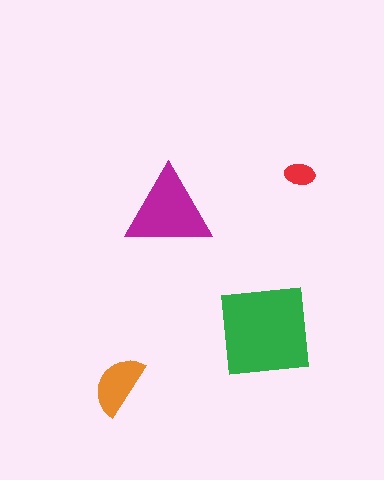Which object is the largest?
The green square.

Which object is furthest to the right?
The red ellipse is rightmost.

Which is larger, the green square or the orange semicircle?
The green square.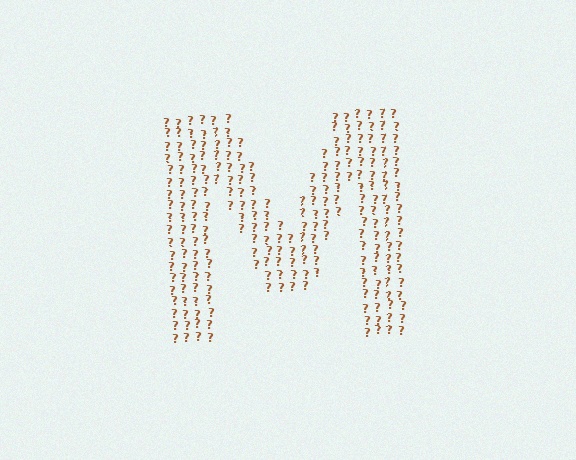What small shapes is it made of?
It is made of small question marks.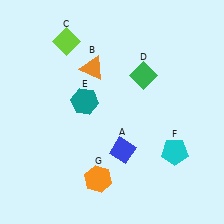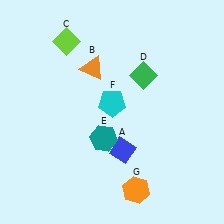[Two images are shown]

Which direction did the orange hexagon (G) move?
The orange hexagon (G) moved right.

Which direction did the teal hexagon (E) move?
The teal hexagon (E) moved down.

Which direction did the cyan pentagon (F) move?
The cyan pentagon (F) moved left.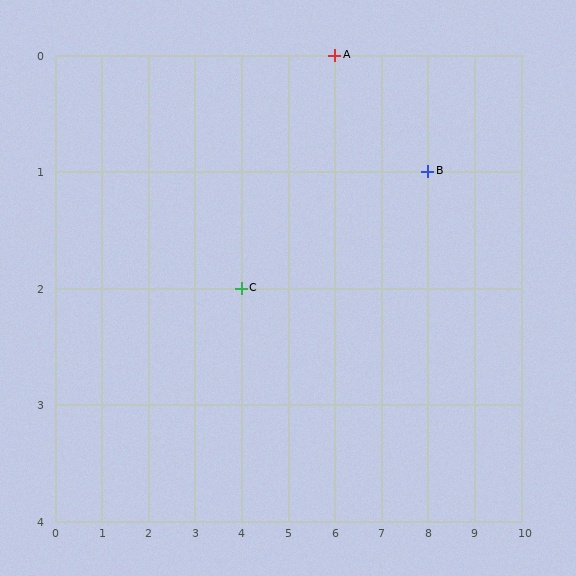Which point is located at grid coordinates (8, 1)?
Point B is at (8, 1).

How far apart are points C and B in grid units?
Points C and B are 4 columns and 1 row apart (about 4.1 grid units diagonally).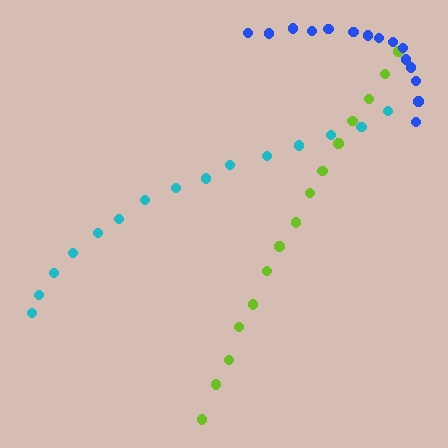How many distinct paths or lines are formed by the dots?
There are 3 distinct paths.